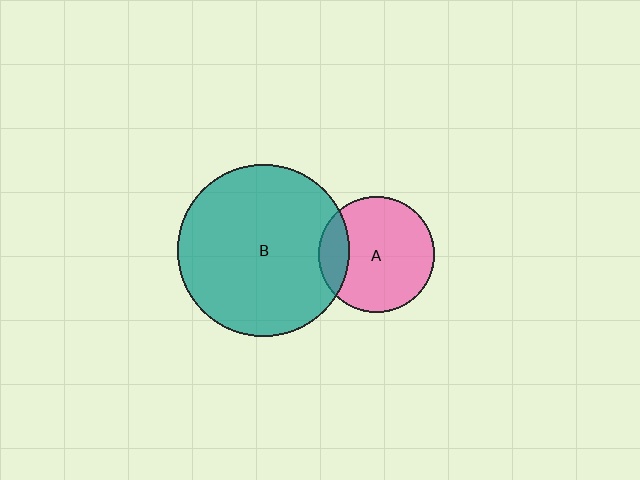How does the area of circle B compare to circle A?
Approximately 2.2 times.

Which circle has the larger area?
Circle B (teal).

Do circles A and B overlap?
Yes.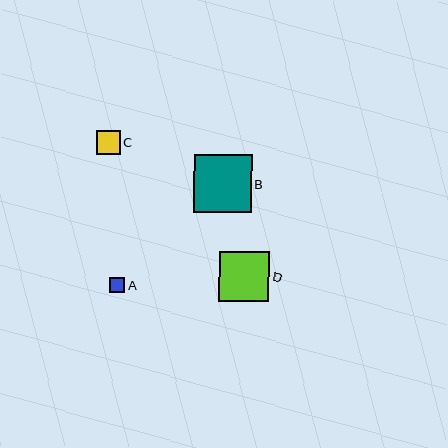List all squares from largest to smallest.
From largest to smallest: B, D, C, A.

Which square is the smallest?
Square A is the smallest with a size of approximately 15 pixels.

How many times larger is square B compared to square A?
Square B is approximately 3.8 times the size of square A.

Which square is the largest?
Square B is the largest with a size of approximately 58 pixels.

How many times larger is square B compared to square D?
Square B is approximately 1.2 times the size of square D.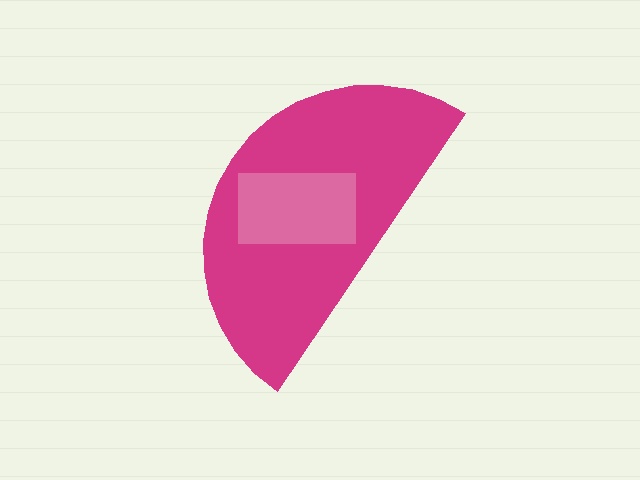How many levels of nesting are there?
2.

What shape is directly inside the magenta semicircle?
The pink rectangle.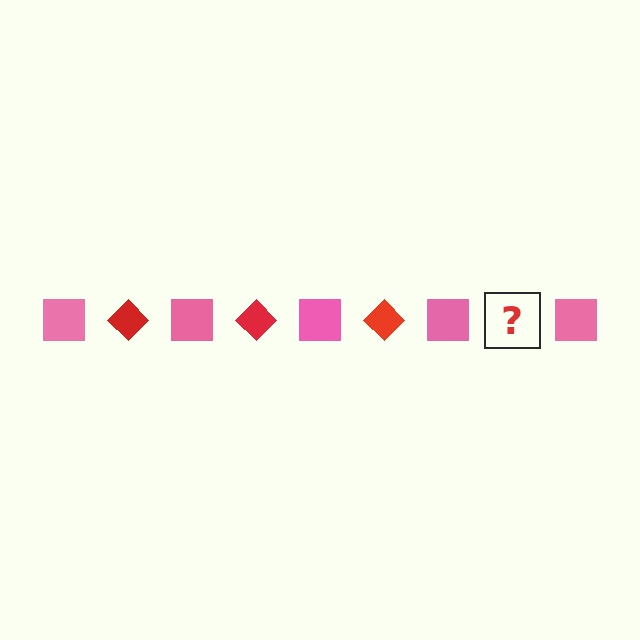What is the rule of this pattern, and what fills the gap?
The rule is that the pattern alternates between pink square and red diamond. The gap should be filled with a red diamond.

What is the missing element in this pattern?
The missing element is a red diamond.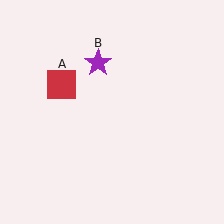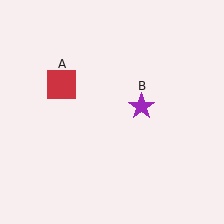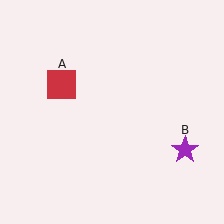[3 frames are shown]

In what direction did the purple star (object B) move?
The purple star (object B) moved down and to the right.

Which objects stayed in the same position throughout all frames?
Red square (object A) remained stationary.